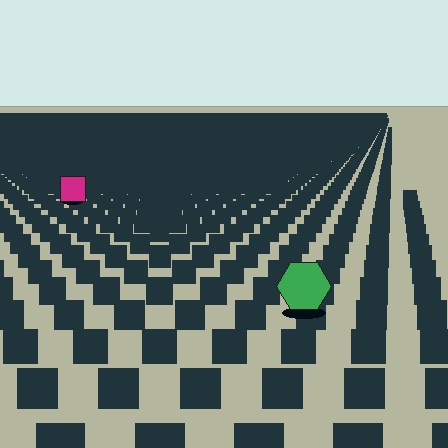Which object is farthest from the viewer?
The magenta square is farthest from the viewer. It appears smaller and the ground texture around it is denser.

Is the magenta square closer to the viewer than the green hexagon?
No. The green hexagon is closer — you can tell from the texture gradient: the ground texture is coarser near it.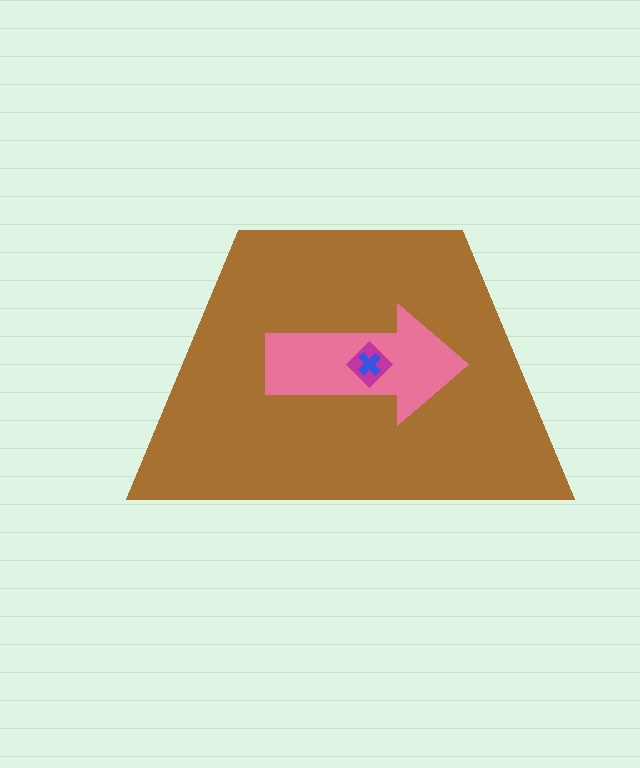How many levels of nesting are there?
4.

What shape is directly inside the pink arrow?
The magenta diamond.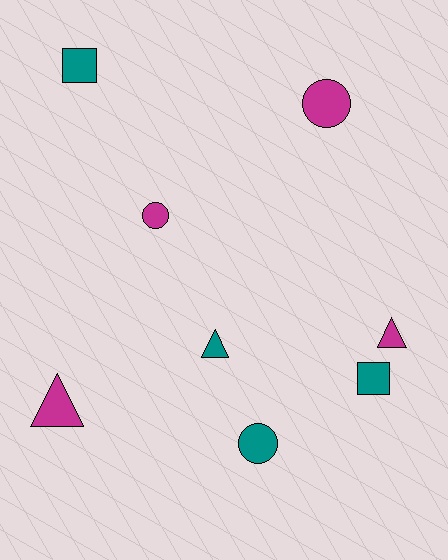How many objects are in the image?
There are 8 objects.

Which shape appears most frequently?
Circle, with 3 objects.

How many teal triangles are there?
There is 1 teal triangle.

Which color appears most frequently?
Magenta, with 4 objects.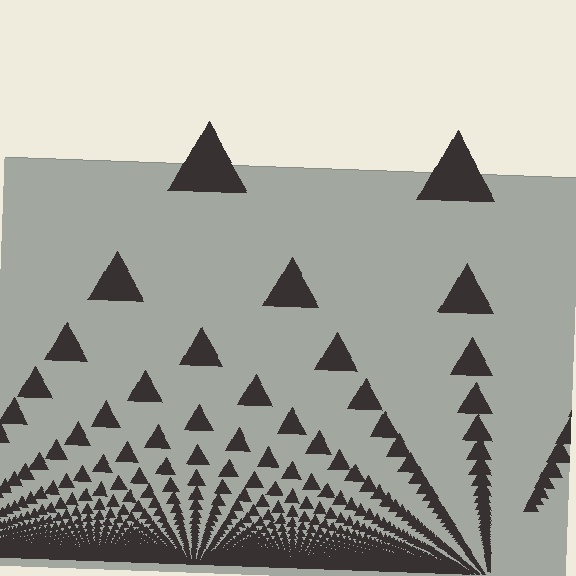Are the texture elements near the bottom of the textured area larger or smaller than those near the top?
Smaller. The gradient is inverted — elements near the bottom are smaller and denser.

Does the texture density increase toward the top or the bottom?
Density increases toward the bottom.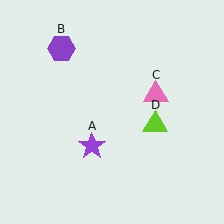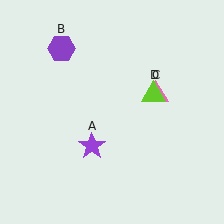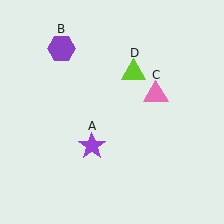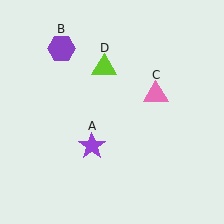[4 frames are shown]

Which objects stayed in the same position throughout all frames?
Purple star (object A) and purple hexagon (object B) and pink triangle (object C) remained stationary.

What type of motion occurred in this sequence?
The lime triangle (object D) rotated counterclockwise around the center of the scene.